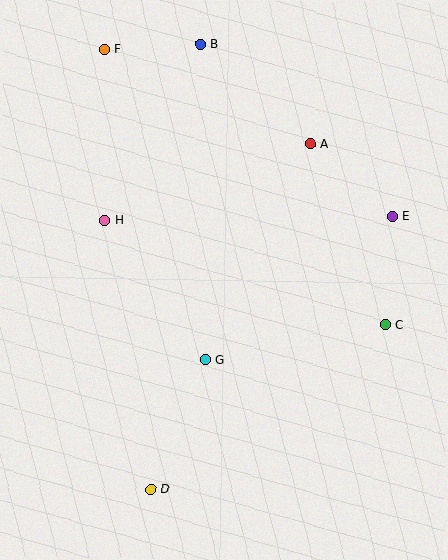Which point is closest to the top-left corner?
Point F is closest to the top-left corner.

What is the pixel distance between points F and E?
The distance between F and E is 333 pixels.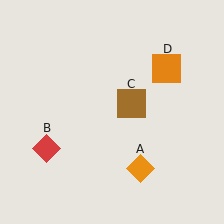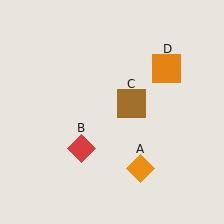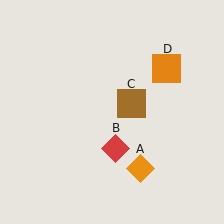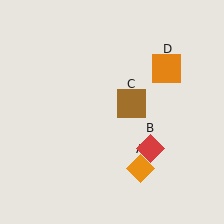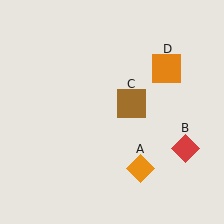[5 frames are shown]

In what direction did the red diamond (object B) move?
The red diamond (object B) moved right.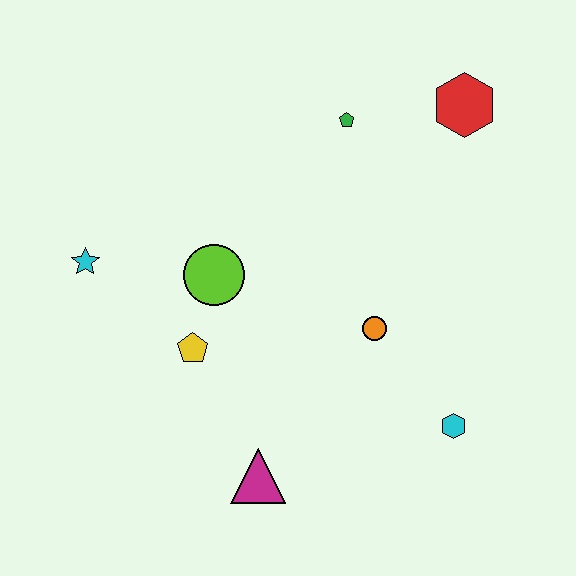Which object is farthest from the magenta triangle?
The red hexagon is farthest from the magenta triangle.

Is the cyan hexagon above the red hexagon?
No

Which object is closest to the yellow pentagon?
The lime circle is closest to the yellow pentagon.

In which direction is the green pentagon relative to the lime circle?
The green pentagon is above the lime circle.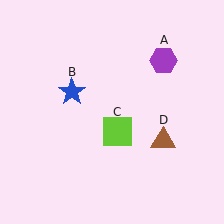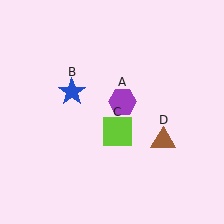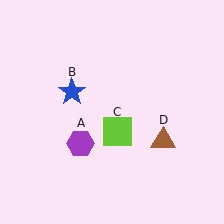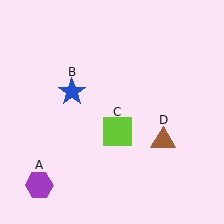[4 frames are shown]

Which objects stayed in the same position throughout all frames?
Blue star (object B) and lime square (object C) and brown triangle (object D) remained stationary.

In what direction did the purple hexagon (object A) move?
The purple hexagon (object A) moved down and to the left.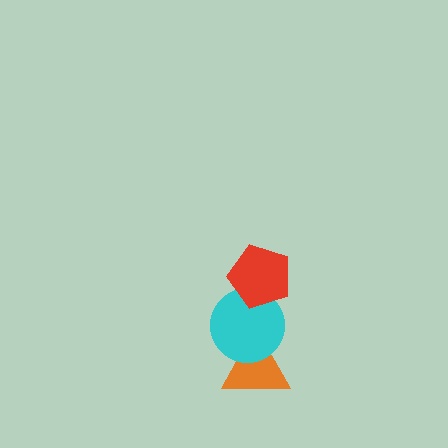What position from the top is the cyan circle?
The cyan circle is 2nd from the top.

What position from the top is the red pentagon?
The red pentagon is 1st from the top.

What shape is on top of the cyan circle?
The red pentagon is on top of the cyan circle.